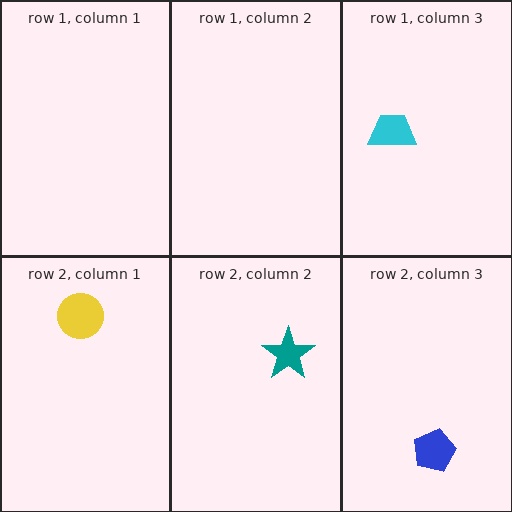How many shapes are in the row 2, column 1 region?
1.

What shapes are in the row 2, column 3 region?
The blue pentagon.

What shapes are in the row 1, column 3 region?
The cyan trapezoid.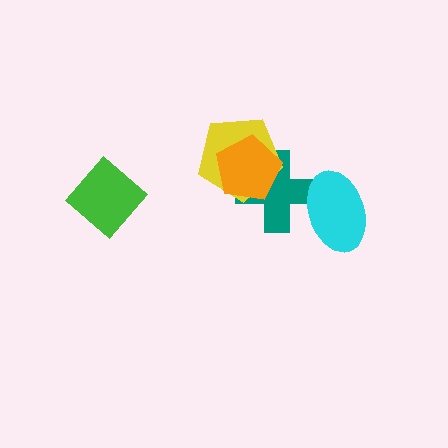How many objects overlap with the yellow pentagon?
2 objects overlap with the yellow pentagon.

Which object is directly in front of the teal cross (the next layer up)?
The yellow pentagon is directly in front of the teal cross.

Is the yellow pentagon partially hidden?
Yes, it is partially covered by another shape.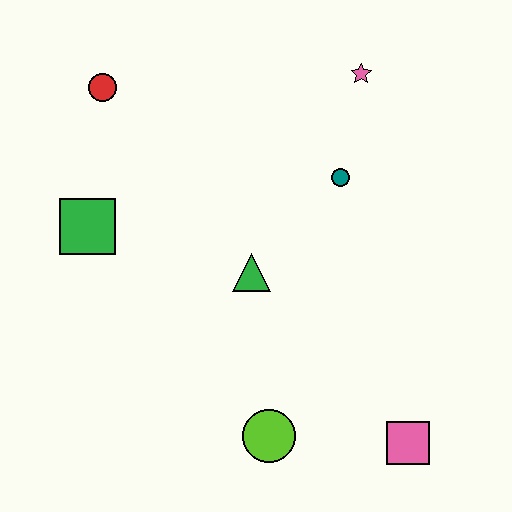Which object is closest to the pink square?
The lime circle is closest to the pink square.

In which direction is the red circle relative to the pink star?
The red circle is to the left of the pink star.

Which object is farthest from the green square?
The pink square is farthest from the green square.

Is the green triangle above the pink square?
Yes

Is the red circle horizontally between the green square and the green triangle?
Yes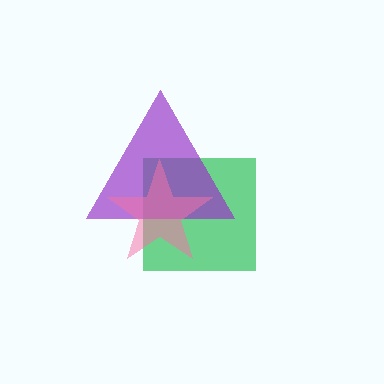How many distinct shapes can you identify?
There are 3 distinct shapes: a green square, a purple triangle, a pink star.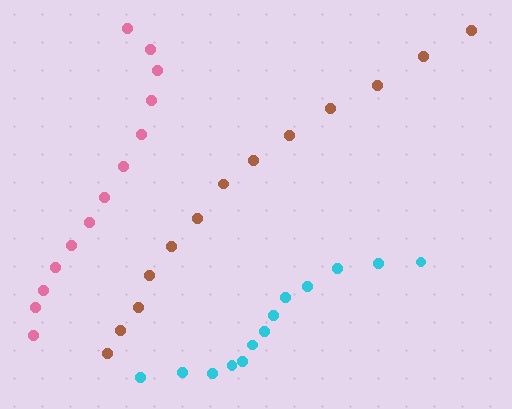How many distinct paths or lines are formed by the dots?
There are 3 distinct paths.